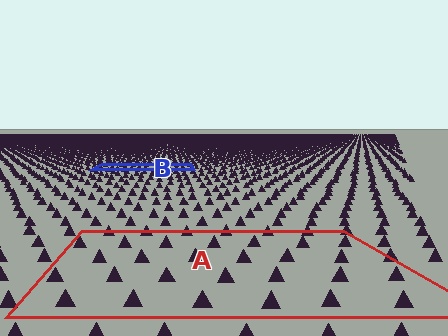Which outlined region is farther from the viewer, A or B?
Region B is farther from the viewer — the texture elements inside it appear smaller and more densely packed.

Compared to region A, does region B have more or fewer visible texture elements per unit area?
Region B has more texture elements per unit area — they are packed more densely because it is farther away.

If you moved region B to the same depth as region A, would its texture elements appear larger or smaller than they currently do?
They would appear larger. At a closer depth, the same texture elements are projected at a bigger on-screen size.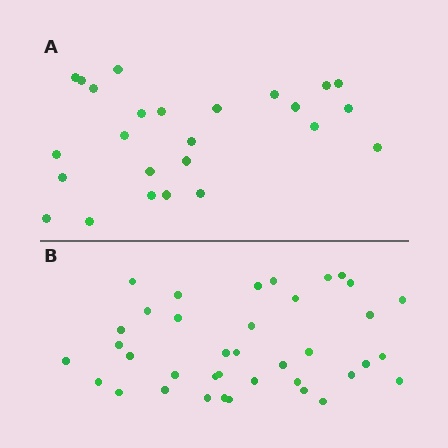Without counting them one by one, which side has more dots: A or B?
Region B (the bottom region) has more dots.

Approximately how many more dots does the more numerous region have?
Region B has approximately 15 more dots than region A.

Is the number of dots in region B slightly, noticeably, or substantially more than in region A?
Region B has substantially more. The ratio is roughly 1.5 to 1.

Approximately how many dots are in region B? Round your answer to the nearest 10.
About 40 dots. (The exact count is 38, which rounds to 40.)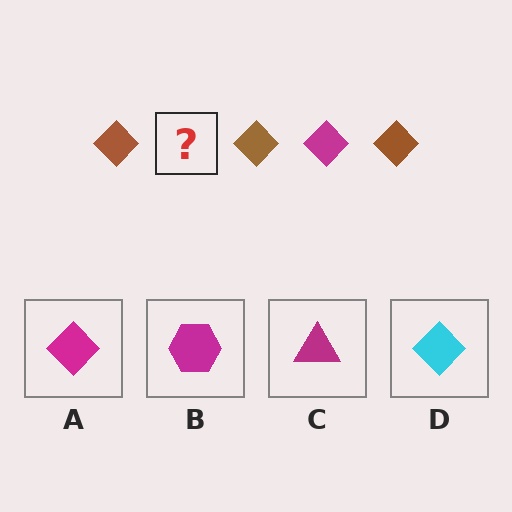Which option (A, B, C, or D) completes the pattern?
A.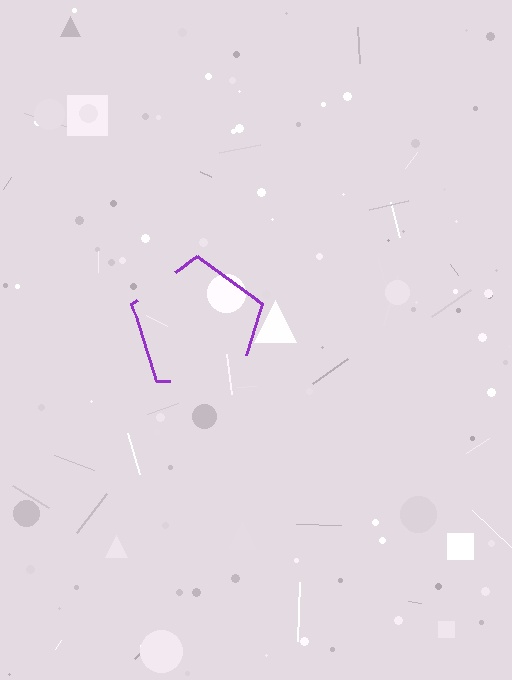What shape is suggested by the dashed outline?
The dashed outline suggests a pentagon.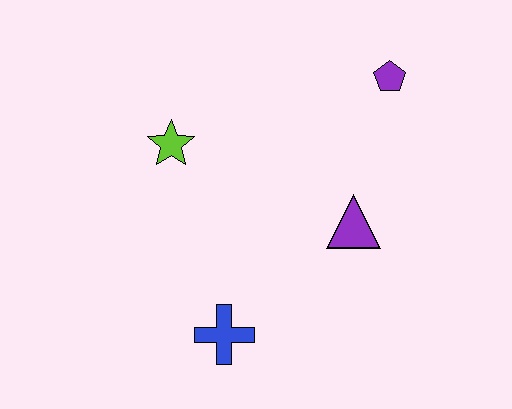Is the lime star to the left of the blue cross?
Yes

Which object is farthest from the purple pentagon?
The blue cross is farthest from the purple pentagon.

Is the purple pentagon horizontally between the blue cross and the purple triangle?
No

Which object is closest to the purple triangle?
The purple pentagon is closest to the purple triangle.